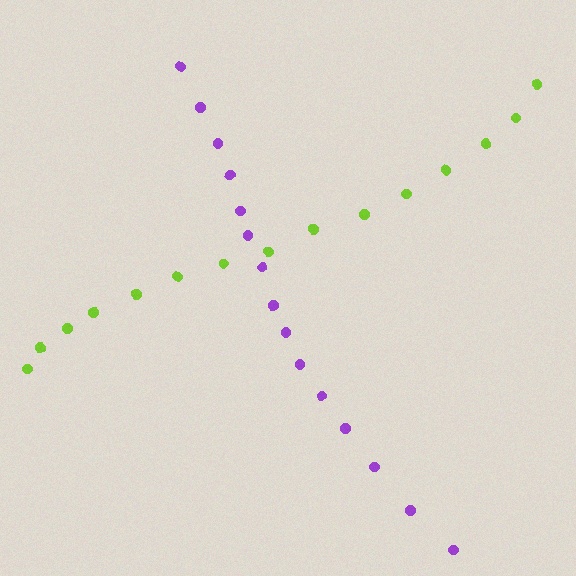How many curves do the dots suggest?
There are 2 distinct paths.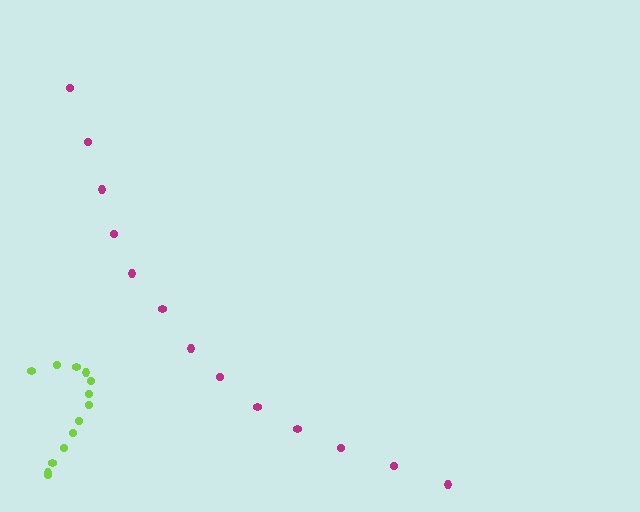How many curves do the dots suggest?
There are 2 distinct paths.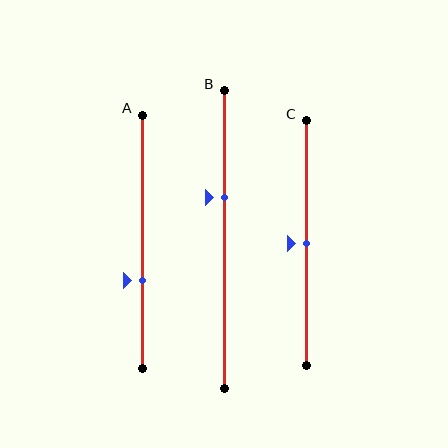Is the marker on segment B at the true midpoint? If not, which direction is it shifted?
No, the marker on segment B is shifted upward by about 14% of the segment length.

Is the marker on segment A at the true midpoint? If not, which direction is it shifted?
No, the marker on segment A is shifted downward by about 15% of the segment length.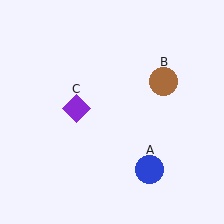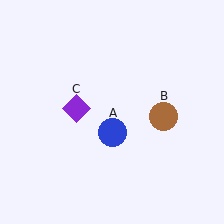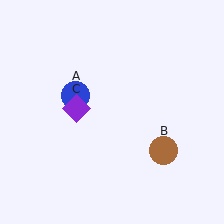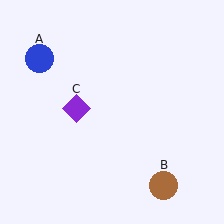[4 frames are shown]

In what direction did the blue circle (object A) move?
The blue circle (object A) moved up and to the left.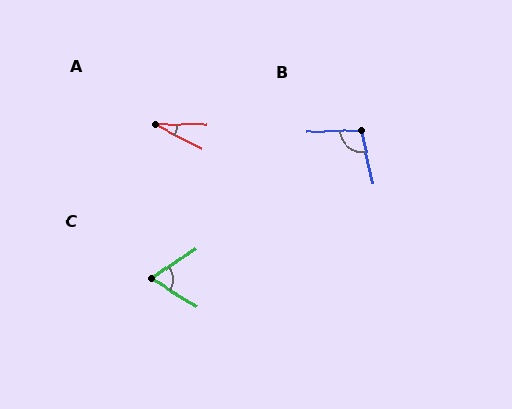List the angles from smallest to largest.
A (29°), C (65°), B (99°).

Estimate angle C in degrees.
Approximately 65 degrees.